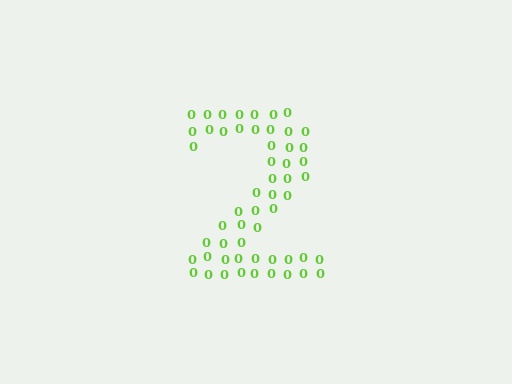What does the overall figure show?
The overall figure shows the digit 2.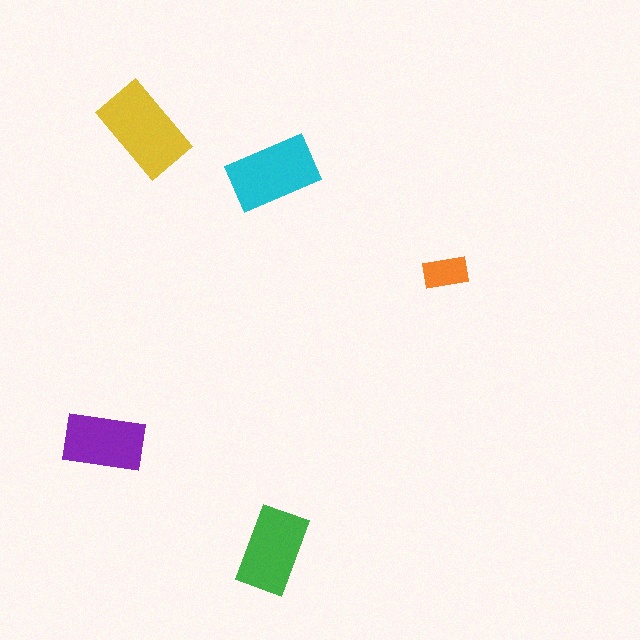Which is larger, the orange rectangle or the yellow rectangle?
The yellow one.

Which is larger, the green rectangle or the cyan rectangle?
The cyan one.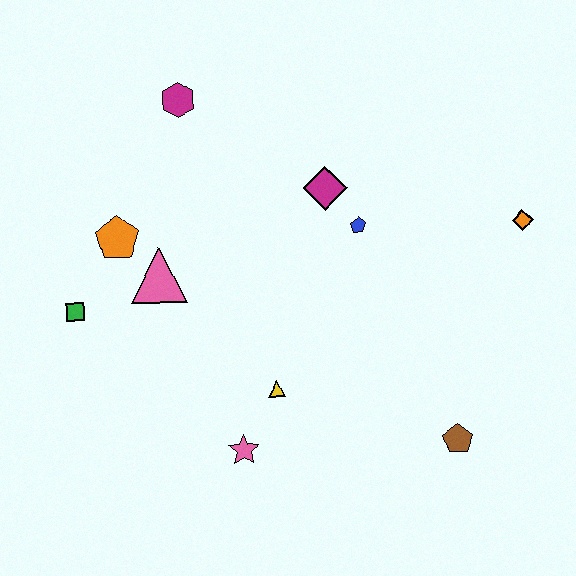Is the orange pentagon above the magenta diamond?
No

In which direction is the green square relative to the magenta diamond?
The green square is to the left of the magenta diamond.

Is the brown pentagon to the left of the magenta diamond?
No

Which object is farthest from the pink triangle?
The orange diamond is farthest from the pink triangle.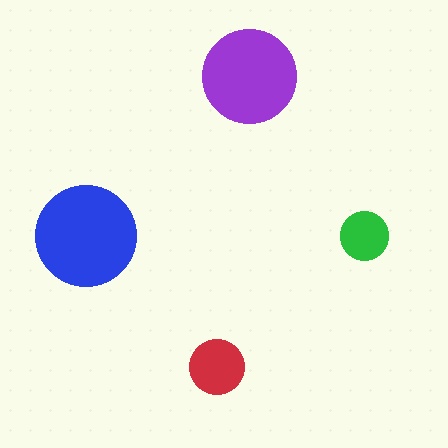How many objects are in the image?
There are 4 objects in the image.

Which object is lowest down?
The red circle is bottommost.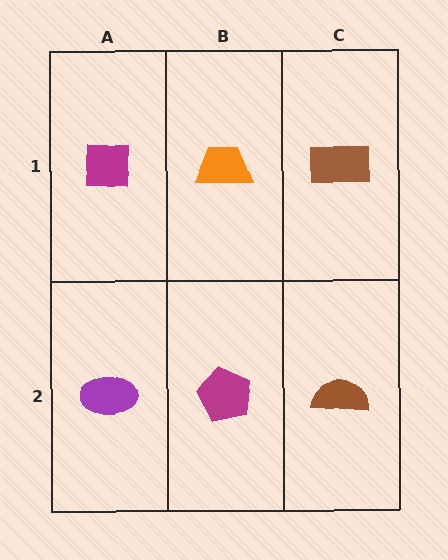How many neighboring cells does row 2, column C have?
2.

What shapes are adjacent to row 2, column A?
A magenta square (row 1, column A), a magenta pentagon (row 2, column B).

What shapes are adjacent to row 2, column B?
An orange trapezoid (row 1, column B), a purple ellipse (row 2, column A), a brown semicircle (row 2, column C).